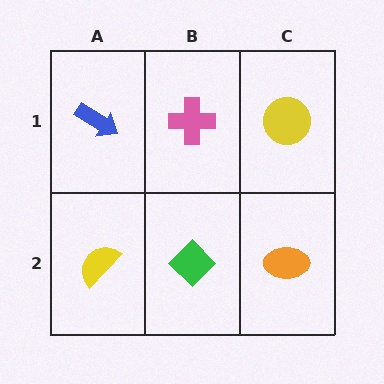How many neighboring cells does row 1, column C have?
2.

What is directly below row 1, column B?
A green diamond.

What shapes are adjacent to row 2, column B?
A pink cross (row 1, column B), a yellow semicircle (row 2, column A), an orange ellipse (row 2, column C).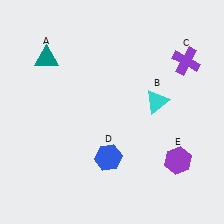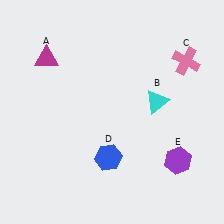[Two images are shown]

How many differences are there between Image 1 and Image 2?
There are 2 differences between the two images.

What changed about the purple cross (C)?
In Image 1, C is purple. In Image 2, it changed to pink.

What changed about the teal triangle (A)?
In Image 1, A is teal. In Image 2, it changed to magenta.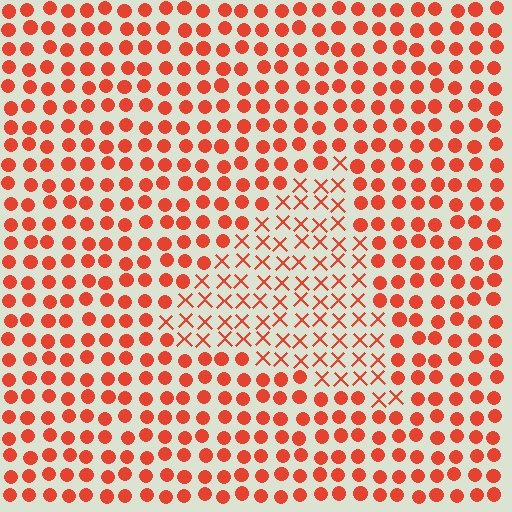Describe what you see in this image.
The image is filled with small red elements arranged in a uniform grid. A triangle-shaped region contains X marks, while the surrounding area contains circles. The boundary is defined purely by the change in element shape.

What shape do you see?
I see a triangle.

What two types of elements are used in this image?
The image uses X marks inside the triangle region and circles outside it.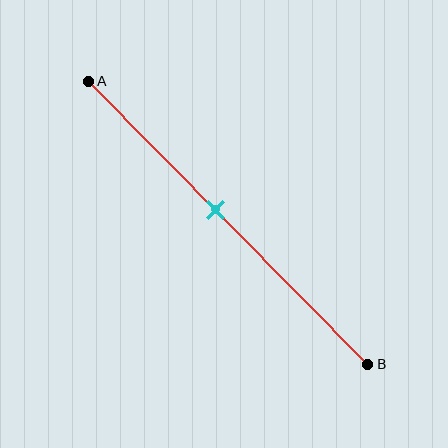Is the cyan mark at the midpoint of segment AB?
No, the mark is at about 45% from A, not at the 50% midpoint.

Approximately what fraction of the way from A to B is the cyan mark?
The cyan mark is approximately 45% of the way from A to B.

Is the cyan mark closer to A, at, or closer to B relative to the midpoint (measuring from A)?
The cyan mark is closer to point A than the midpoint of segment AB.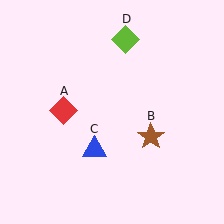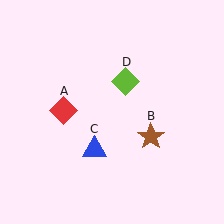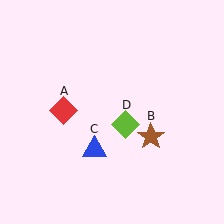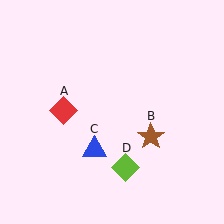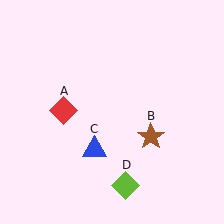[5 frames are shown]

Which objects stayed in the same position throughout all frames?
Red diamond (object A) and brown star (object B) and blue triangle (object C) remained stationary.